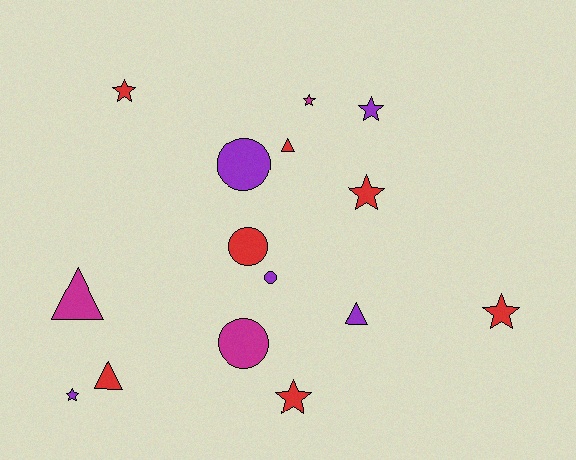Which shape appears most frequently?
Star, with 7 objects.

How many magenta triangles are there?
There is 1 magenta triangle.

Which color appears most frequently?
Red, with 7 objects.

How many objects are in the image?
There are 15 objects.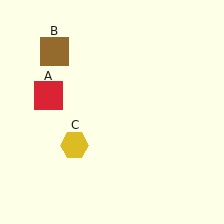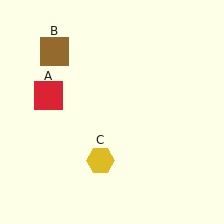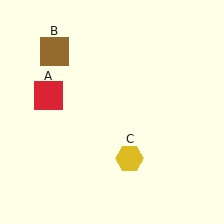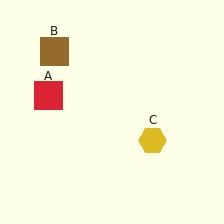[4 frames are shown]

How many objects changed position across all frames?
1 object changed position: yellow hexagon (object C).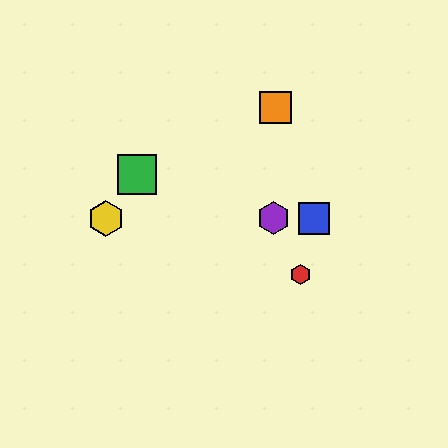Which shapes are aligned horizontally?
The blue square, the yellow hexagon, the purple hexagon are aligned horizontally.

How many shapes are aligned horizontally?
3 shapes (the blue square, the yellow hexagon, the purple hexagon) are aligned horizontally.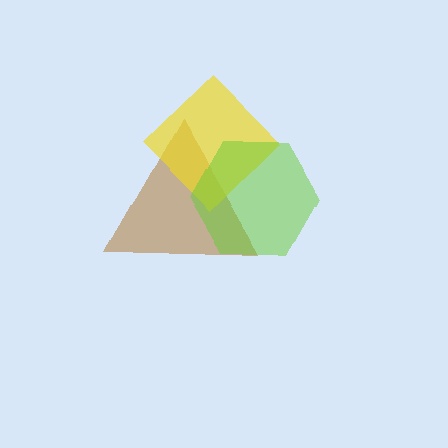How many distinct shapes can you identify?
There are 3 distinct shapes: a brown triangle, a yellow diamond, a lime hexagon.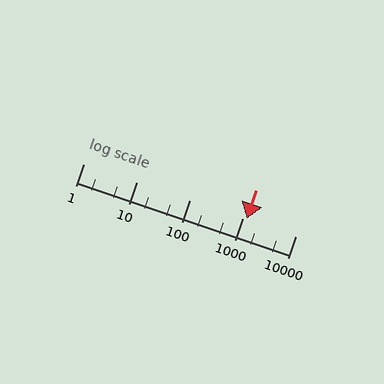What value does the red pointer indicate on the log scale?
The pointer indicates approximately 1200.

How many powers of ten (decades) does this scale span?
The scale spans 4 decades, from 1 to 10000.